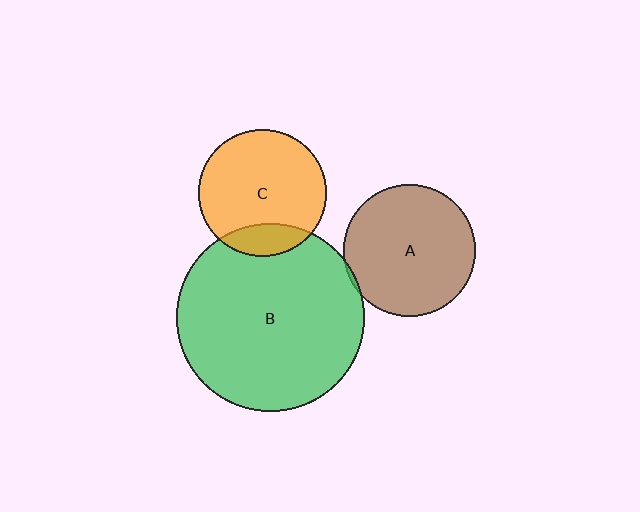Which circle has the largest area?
Circle B (green).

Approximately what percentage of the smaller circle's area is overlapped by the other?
Approximately 5%.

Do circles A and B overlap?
Yes.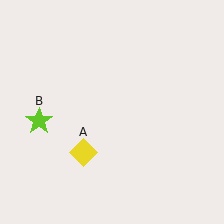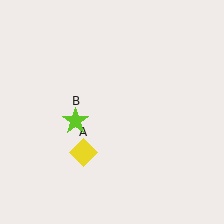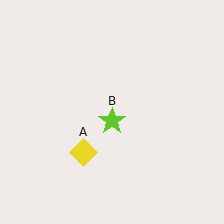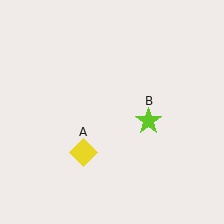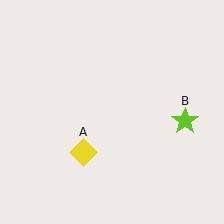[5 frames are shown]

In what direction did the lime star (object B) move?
The lime star (object B) moved right.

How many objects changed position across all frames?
1 object changed position: lime star (object B).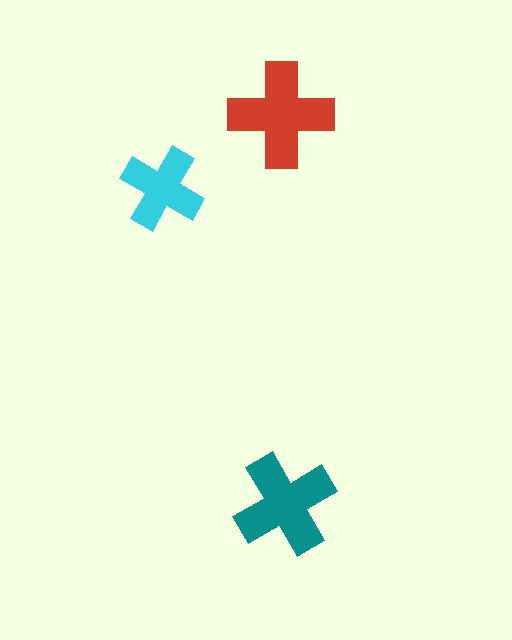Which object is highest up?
The red cross is topmost.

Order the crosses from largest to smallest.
the red one, the teal one, the cyan one.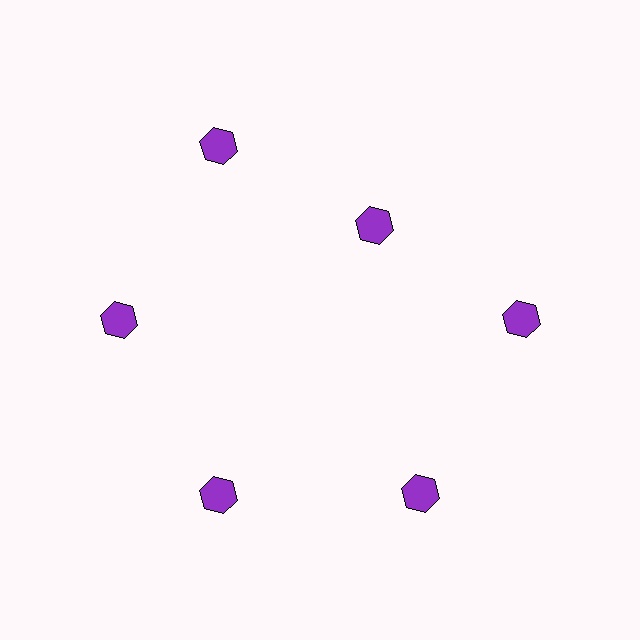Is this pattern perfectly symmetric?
No. The 6 purple hexagons are arranged in a ring, but one element near the 1 o'clock position is pulled inward toward the center, breaking the 6-fold rotational symmetry.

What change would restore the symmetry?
The symmetry would be restored by moving it outward, back onto the ring so that all 6 hexagons sit at equal angles and equal distance from the center.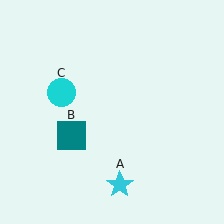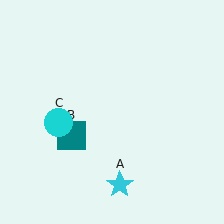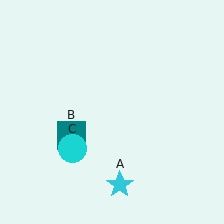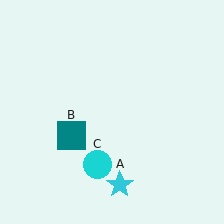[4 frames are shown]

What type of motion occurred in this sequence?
The cyan circle (object C) rotated counterclockwise around the center of the scene.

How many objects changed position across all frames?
1 object changed position: cyan circle (object C).